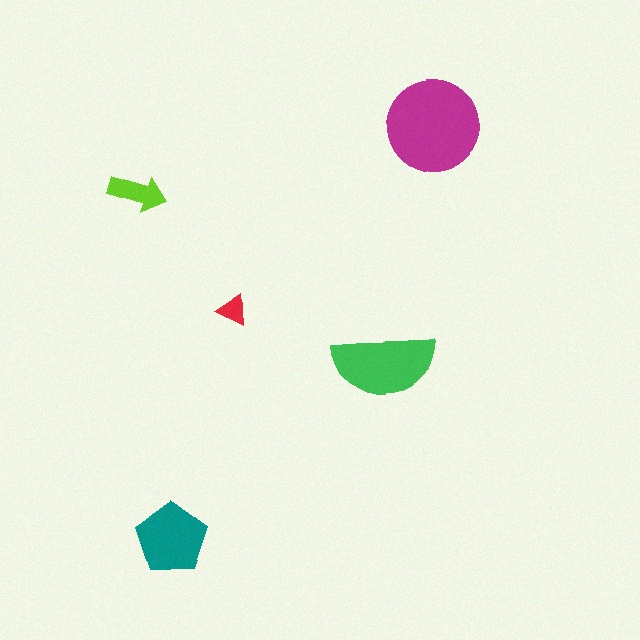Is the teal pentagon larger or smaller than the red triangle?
Larger.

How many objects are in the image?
There are 5 objects in the image.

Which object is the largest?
The magenta circle.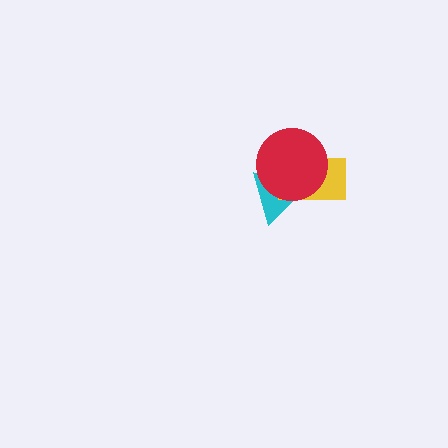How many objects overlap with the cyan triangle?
2 objects overlap with the cyan triangle.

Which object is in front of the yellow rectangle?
The red circle is in front of the yellow rectangle.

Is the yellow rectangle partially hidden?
Yes, it is partially covered by another shape.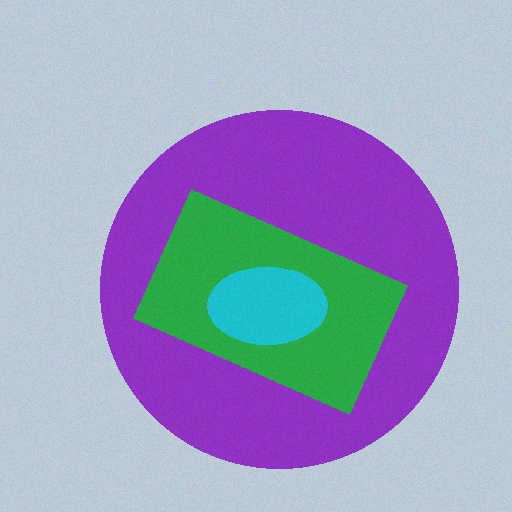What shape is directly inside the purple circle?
The green rectangle.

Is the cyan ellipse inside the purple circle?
Yes.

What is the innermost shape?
The cyan ellipse.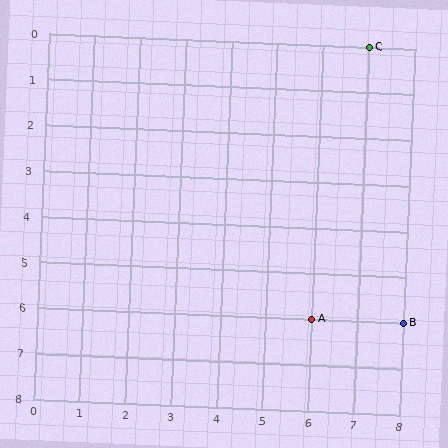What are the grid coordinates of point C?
Point C is at grid coordinates (7, 0).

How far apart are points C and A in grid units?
Points C and A are 1 column and 6 rows apart (about 6.1 grid units diagonally).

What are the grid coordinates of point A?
Point A is at grid coordinates (6, 6).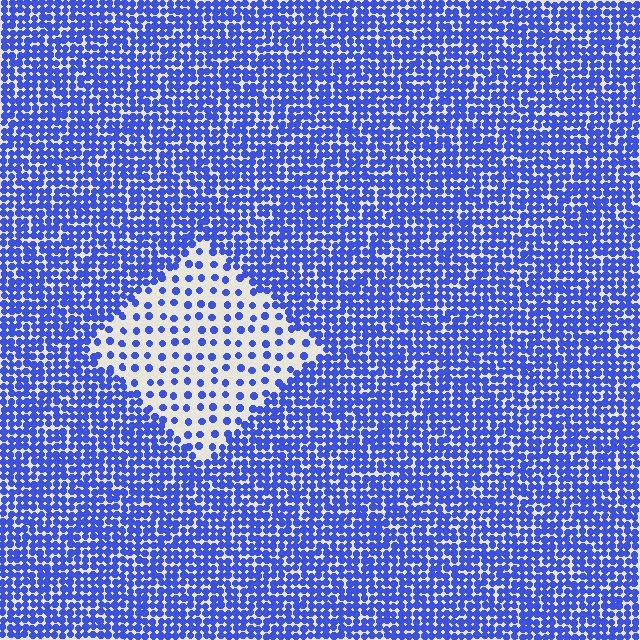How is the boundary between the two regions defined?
The boundary is defined by a change in element density (approximately 3.0x ratio). All elements are the same color, size, and shape.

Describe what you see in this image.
The image contains small blue elements arranged at two different densities. A diamond-shaped region is visible where the elements are less densely packed than the surrounding area.